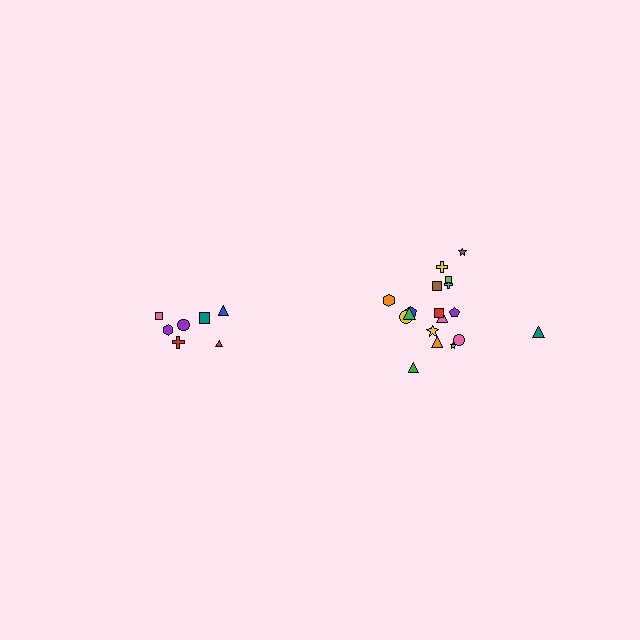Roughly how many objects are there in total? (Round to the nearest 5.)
Roughly 25 objects in total.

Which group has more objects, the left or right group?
The right group.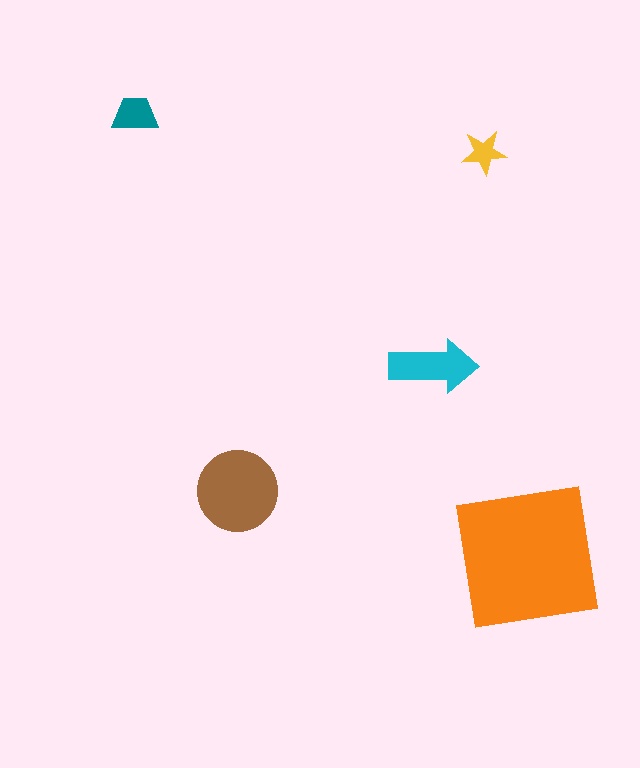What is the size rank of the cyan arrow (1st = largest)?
3rd.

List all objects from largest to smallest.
The orange square, the brown circle, the cyan arrow, the teal trapezoid, the yellow star.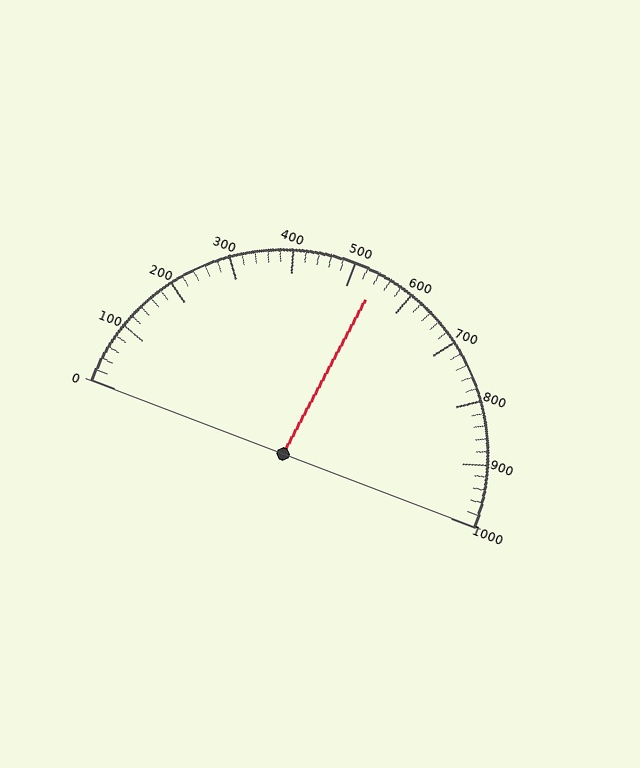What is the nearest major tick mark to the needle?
The nearest major tick mark is 500.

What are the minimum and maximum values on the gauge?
The gauge ranges from 0 to 1000.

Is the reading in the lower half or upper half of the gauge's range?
The reading is in the upper half of the range (0 to 1000).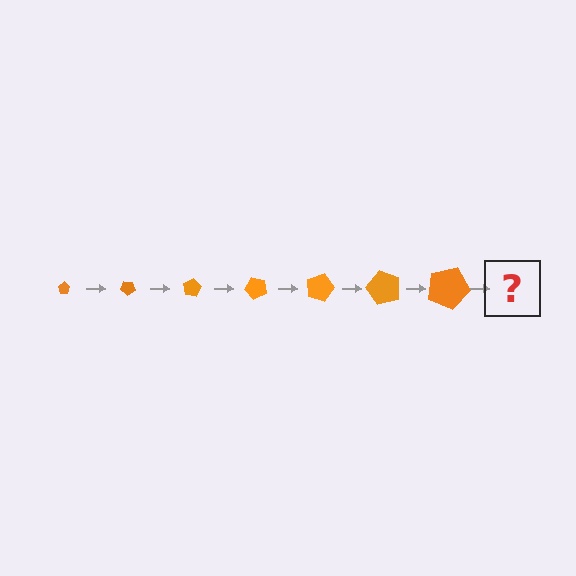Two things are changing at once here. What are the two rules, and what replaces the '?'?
The two rules are that the pentagon grows larger each step and it rotates 40 degrees each step. The '?' should be a pentagon, larger than the previous one and rotated 280 degrees from the start.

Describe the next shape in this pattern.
It should be a pentagon, larger than the previous one and rotated 280 degrees from the start.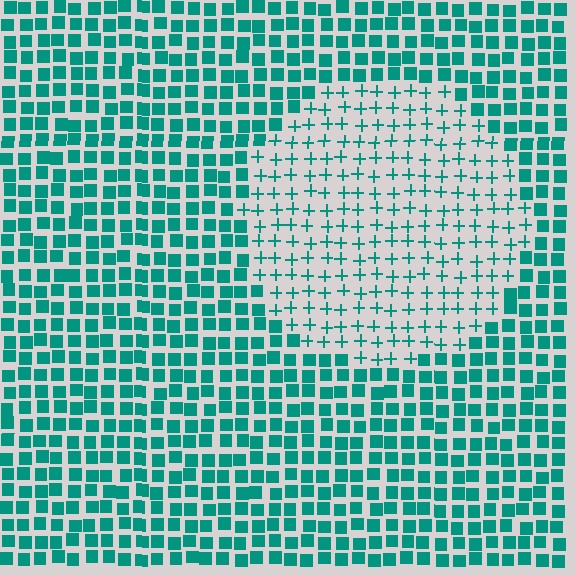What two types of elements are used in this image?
The image uses plus signs inside the circle region and squares outside it.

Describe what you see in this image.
The image is filled with small teal elements arranged in a uniform grid. A circle-shaped region contains plus signs, while the surrounding area contains squares. The boundary is defined purely by the change in element shape.